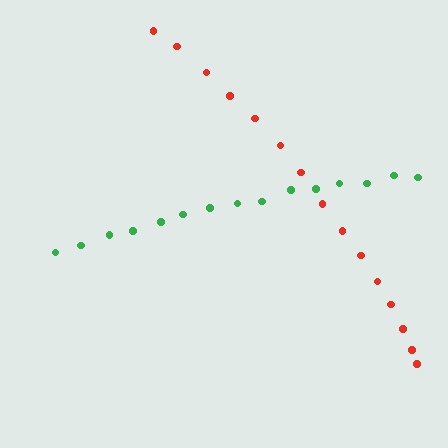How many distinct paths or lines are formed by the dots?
There are 2 distinct paths.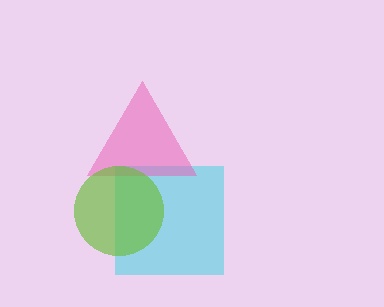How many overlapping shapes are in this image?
There are 3 overlapping shapes in the image.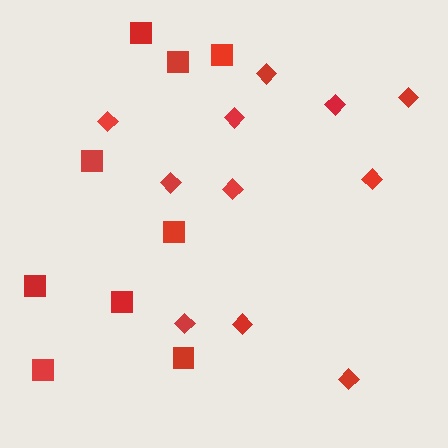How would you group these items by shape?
There are 2 groups: one group of diamonds (11) and one group of squares (9).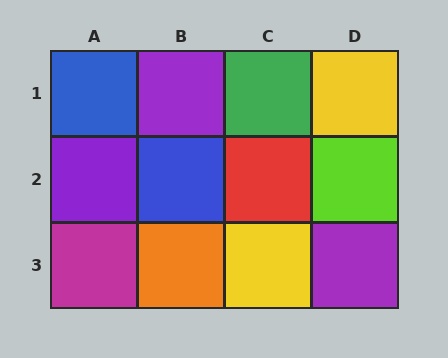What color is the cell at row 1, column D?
Yellow.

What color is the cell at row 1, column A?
Blue.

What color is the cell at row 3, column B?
Orange.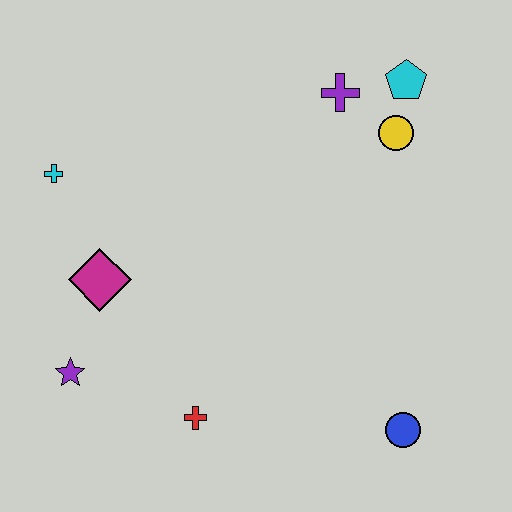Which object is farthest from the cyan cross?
The blue circle is farthest from the cyan cross.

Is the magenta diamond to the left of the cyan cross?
No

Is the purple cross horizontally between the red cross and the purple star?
No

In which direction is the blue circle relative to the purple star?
The blue circle is to the right of the purple star.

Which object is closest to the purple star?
The magenta diamond is closest to the purple star.